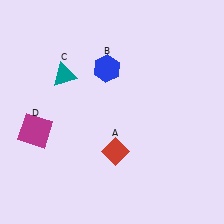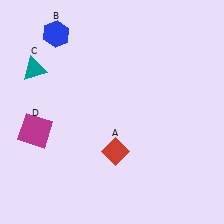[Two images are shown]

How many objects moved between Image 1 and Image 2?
2 objects moved between the two images.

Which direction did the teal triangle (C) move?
The teal triangle (C) moved left.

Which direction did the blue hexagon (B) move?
The blue hexagon (B) moved left.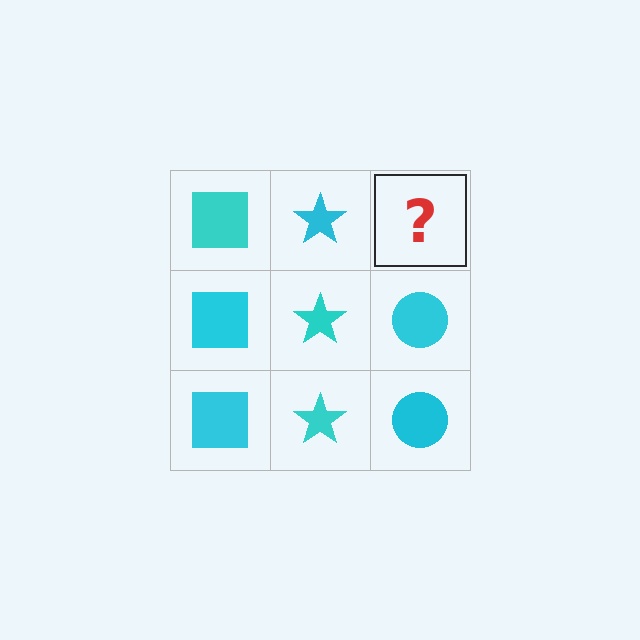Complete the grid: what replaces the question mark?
The question mark should be replaced with a cyan circle.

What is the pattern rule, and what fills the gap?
The rule is that each column has a consistent shape. The gap should be filled with a cyan circle.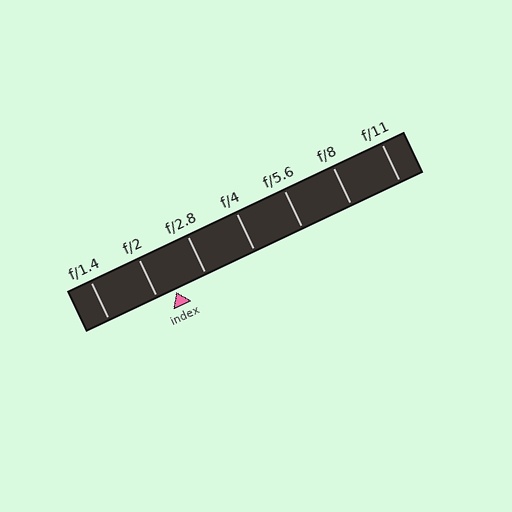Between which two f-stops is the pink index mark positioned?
The index mark is between f/2 and f/2.8.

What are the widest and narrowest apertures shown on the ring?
The widest aperture shown is f/1.4 and the narrowest is f/11.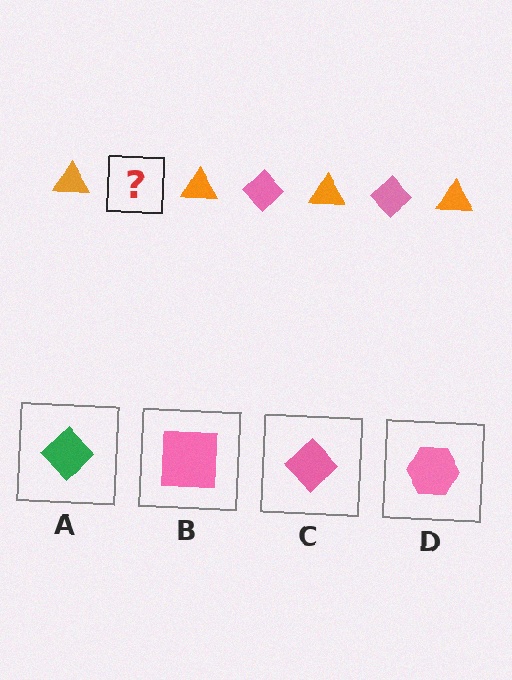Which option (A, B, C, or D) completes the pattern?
C.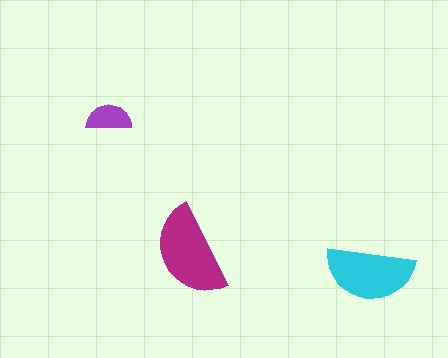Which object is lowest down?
The cyan semicircle is bottommost.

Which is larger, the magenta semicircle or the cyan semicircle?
The magenta one.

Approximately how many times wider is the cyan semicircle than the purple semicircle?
About 2 times wider.